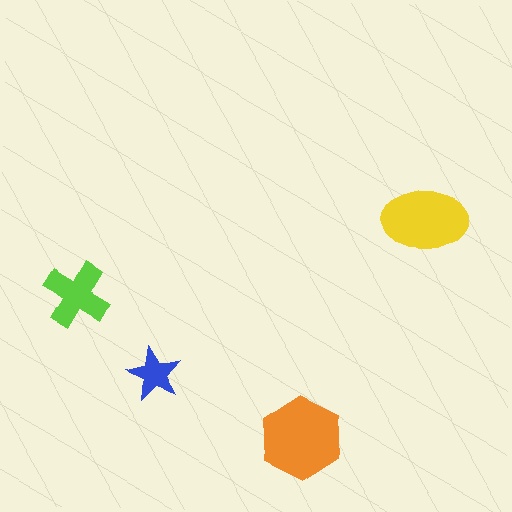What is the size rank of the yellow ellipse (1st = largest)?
2nd.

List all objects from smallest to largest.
The blue star, the lime cross, the yellow ellipse, the orange hexagon.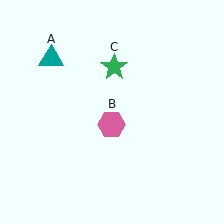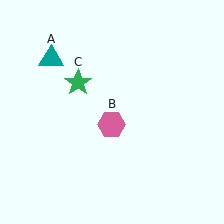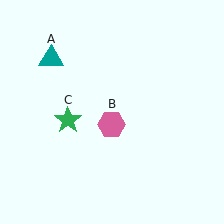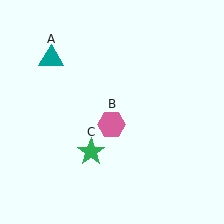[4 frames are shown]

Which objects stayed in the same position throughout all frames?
Teal triangle (object A) and pink hexagon (object B) remained stationary.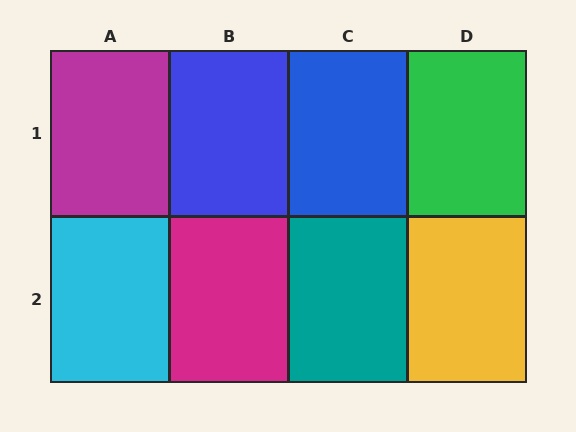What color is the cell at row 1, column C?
Blue.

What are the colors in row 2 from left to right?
Cyan, magenta, teal, yellow.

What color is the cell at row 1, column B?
Blue.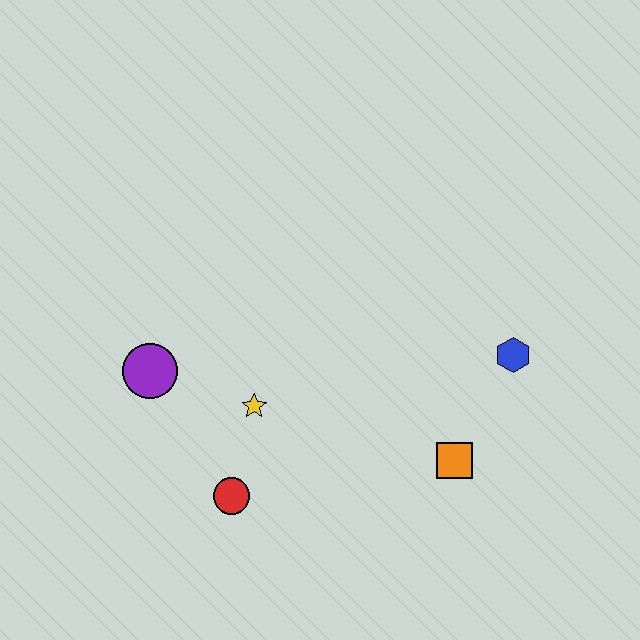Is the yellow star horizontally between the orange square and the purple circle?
Yes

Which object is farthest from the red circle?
The blue hexagon is farthest from the red circle.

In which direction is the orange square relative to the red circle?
The orange square is to the right of the red circle.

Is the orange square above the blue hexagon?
No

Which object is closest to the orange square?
The blue hexagon is closest to the orange square.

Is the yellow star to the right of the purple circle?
Yes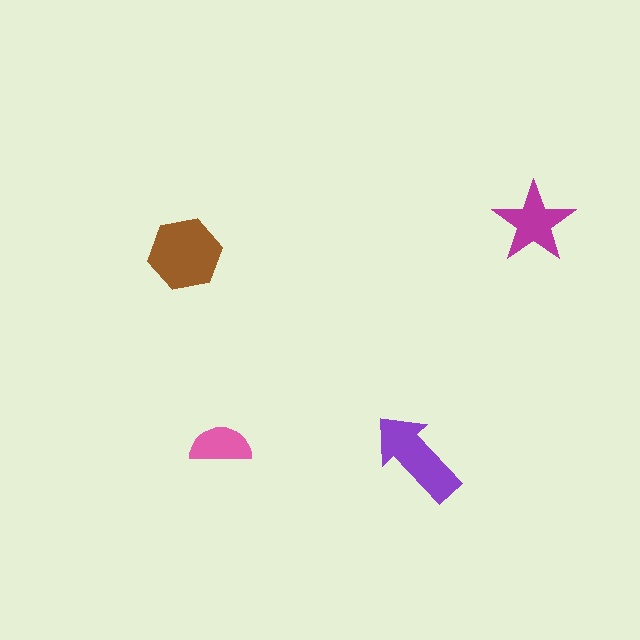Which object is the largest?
The brown hexagon.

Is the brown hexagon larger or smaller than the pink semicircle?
Larger.